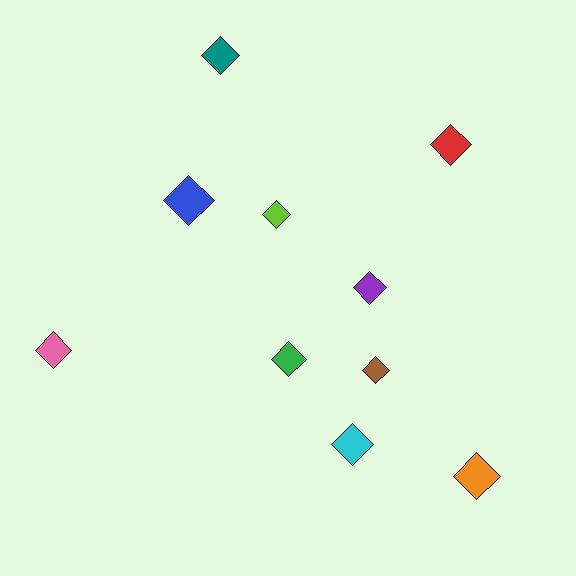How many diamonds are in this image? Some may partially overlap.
There are 10 diamonds.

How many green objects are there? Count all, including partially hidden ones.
There is 1 green object.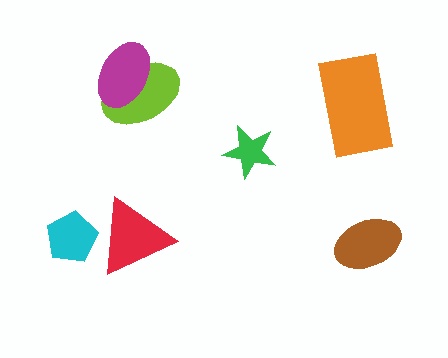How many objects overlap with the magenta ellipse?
1 object overlaps with the magenta ellipse.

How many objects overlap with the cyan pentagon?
1 object overlaps with the cyan pentagon.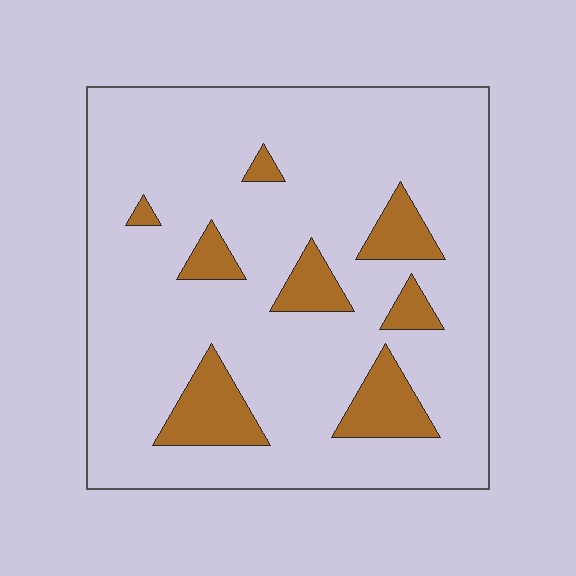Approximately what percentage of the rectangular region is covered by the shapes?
Approximately 15%.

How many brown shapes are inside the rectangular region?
8.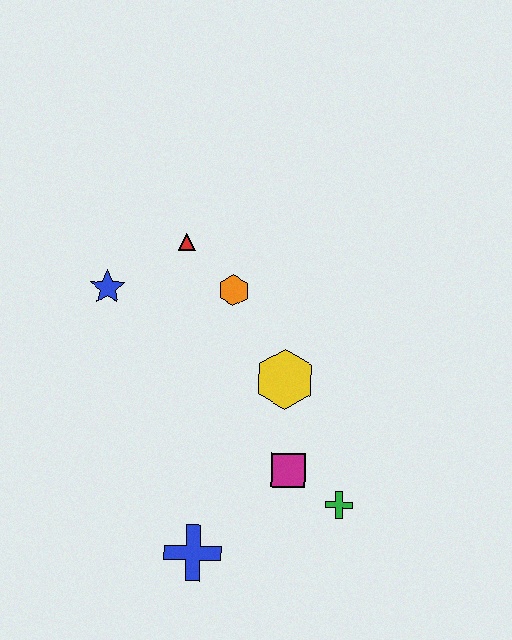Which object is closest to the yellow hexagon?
The magenta square is closest to the yellow hexagon.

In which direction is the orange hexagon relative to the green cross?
The orange hexagon is above the green cross.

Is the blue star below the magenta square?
No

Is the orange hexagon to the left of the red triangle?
No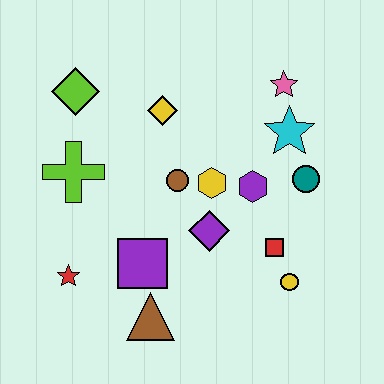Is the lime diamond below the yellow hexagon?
No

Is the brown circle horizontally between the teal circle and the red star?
Yes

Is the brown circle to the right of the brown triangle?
Yes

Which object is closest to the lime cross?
The lime diamond is closest to the lime cross.